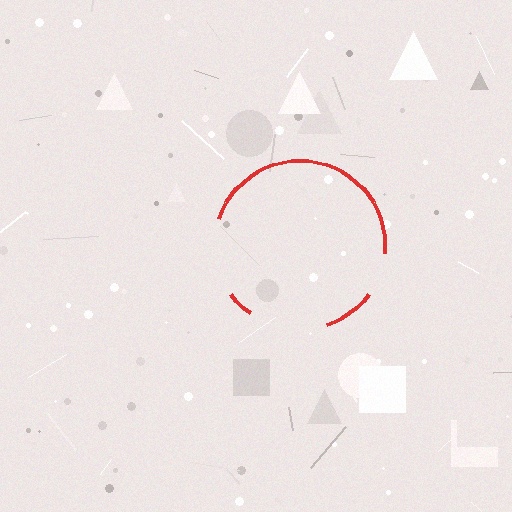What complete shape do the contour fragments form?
The contour fragments form a circle.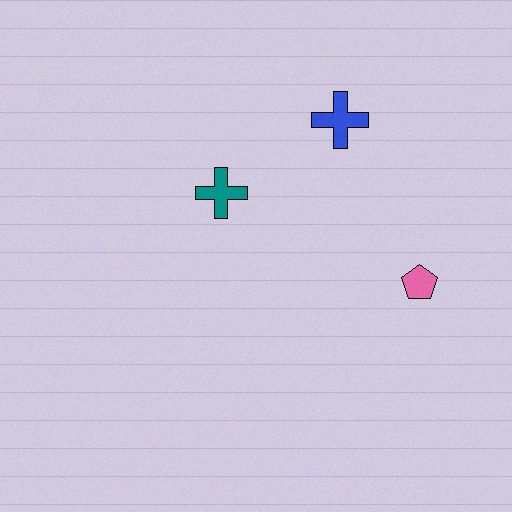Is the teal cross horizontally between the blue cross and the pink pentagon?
No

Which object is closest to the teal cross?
The blue cross is closest to the teal cross.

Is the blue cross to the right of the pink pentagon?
No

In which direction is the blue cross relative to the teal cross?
The blue cross is to the right of the teal cross.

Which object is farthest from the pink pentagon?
The teal cross is farthest from the pink pentagon.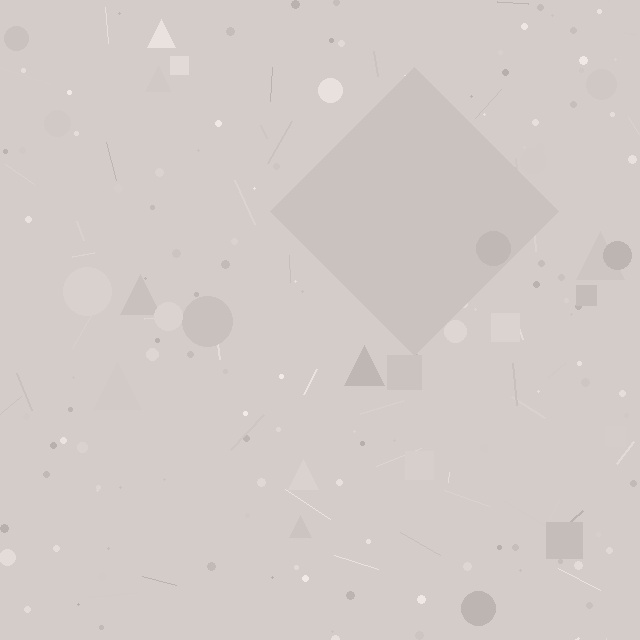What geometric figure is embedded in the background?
A diamond is embedded in the background.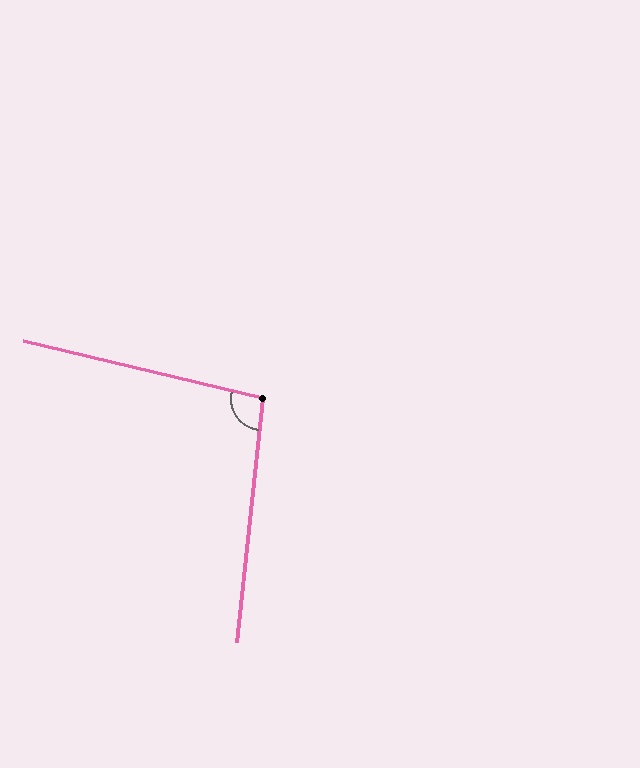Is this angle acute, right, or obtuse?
It is obtuse.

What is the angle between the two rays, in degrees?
Approximately 98 degrees.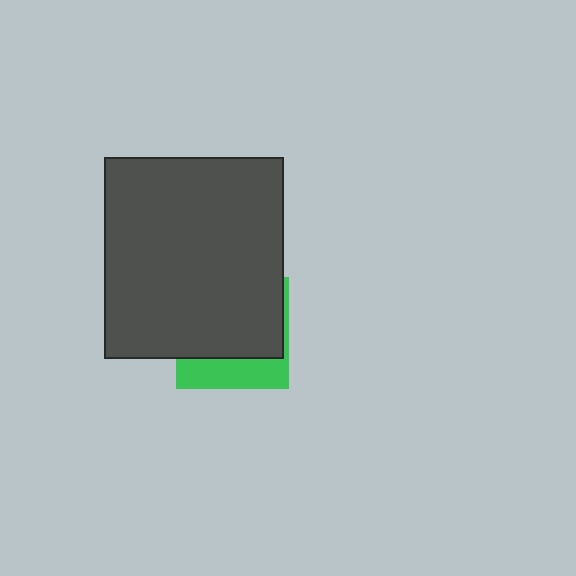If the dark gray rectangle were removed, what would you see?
You would see the complete green square.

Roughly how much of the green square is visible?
A small part of it is visible (roughly 31%).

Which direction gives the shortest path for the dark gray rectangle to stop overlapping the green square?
Moving up gives the shortest separation.